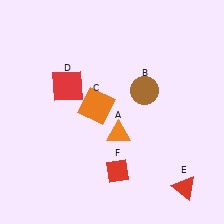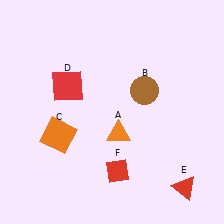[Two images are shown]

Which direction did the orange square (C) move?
The orange square (C) moved left.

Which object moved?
The orange square (C) moved left.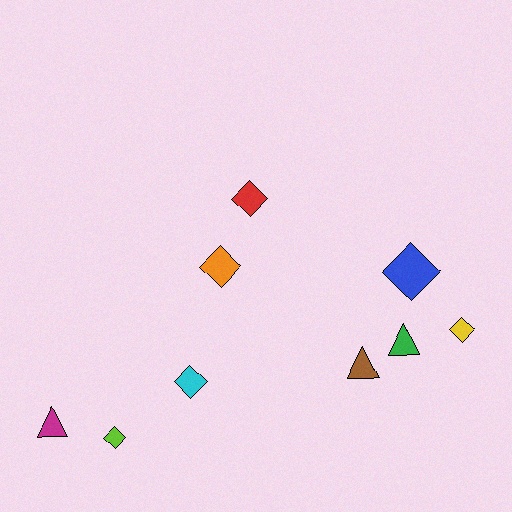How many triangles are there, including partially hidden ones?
There are 3 triangles.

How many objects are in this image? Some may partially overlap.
There are 9 objects.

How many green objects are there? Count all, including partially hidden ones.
There is 1 green object.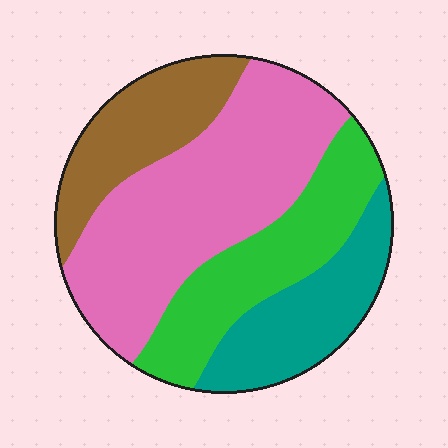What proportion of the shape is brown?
Brown covers roughly 20% of the shape.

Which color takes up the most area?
Pink, at roughly 40%.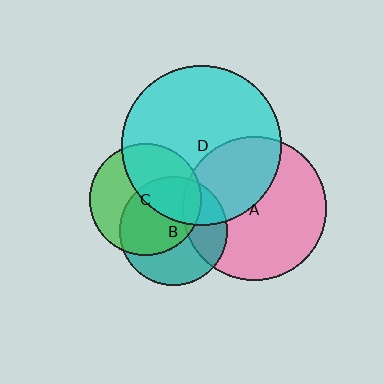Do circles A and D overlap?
Yes.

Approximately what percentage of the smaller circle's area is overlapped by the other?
Approximately 40%.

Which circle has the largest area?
Circle D (cyan).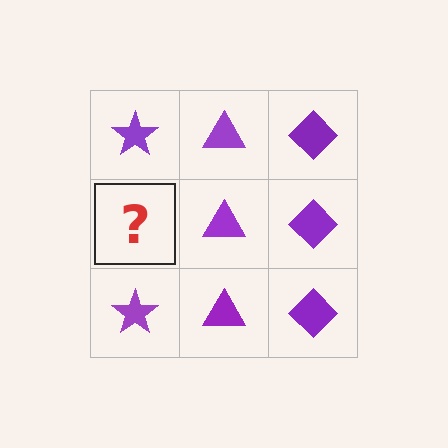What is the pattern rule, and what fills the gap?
The rule is that each column has a consistent shape. The gap should be filled with a purple star.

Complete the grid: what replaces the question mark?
The question mark should be replaced with a purple star.